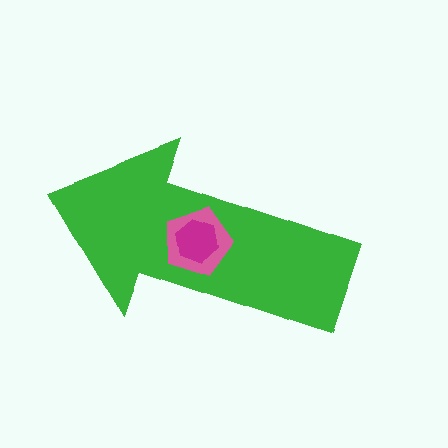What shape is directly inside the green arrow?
The pink pentagon.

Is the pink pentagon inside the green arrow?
Yes.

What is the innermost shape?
The magenta hexagon.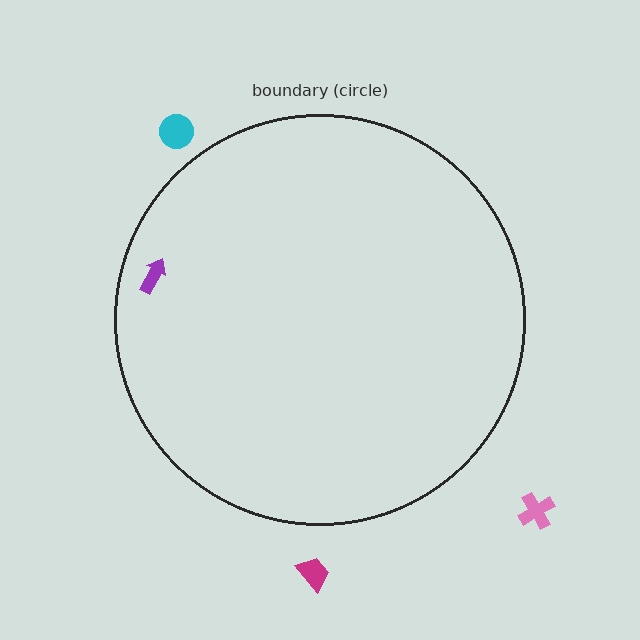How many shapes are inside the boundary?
1 inside, 3 outside.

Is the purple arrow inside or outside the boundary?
Inside.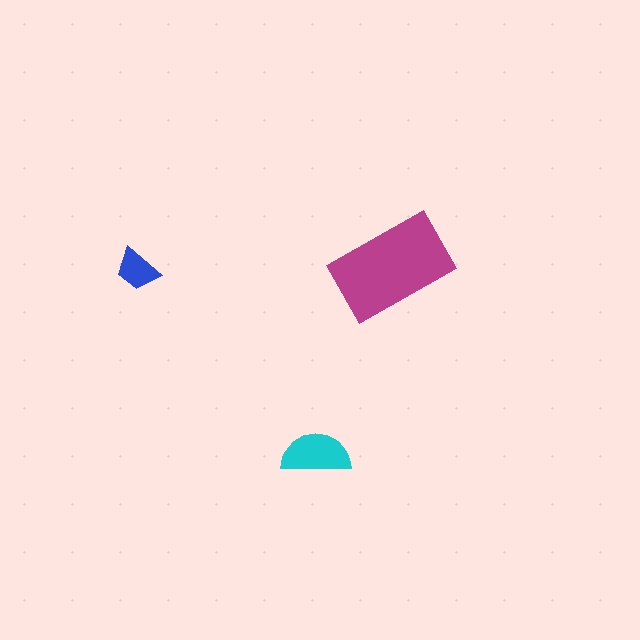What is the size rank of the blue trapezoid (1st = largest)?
3rd.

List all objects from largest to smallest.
The magenta rectangle, the cyan semicircle, the blue trapezoid.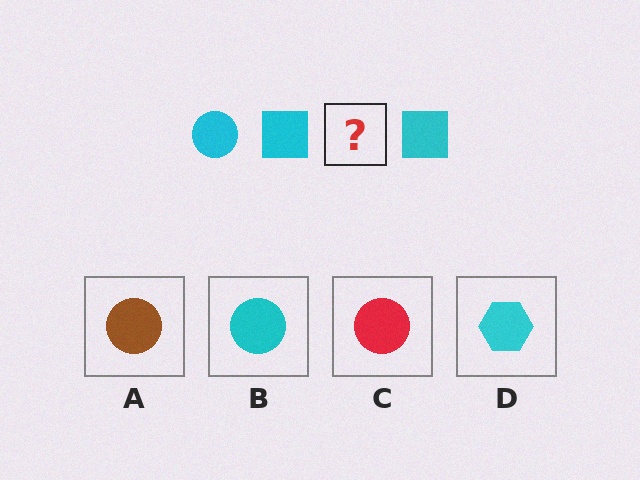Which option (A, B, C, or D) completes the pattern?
B.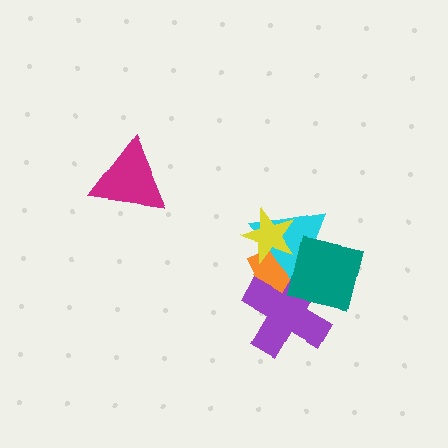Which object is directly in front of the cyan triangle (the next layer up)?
The purple cross is directly in front of the cyan triangle.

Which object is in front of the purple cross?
The teal square is in front of the purple cross.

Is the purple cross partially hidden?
Yes, it is partially covered by another shape.